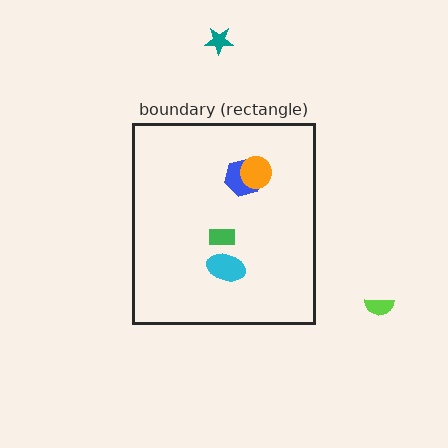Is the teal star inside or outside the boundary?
Outside.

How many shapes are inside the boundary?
4 inside, 2 outside.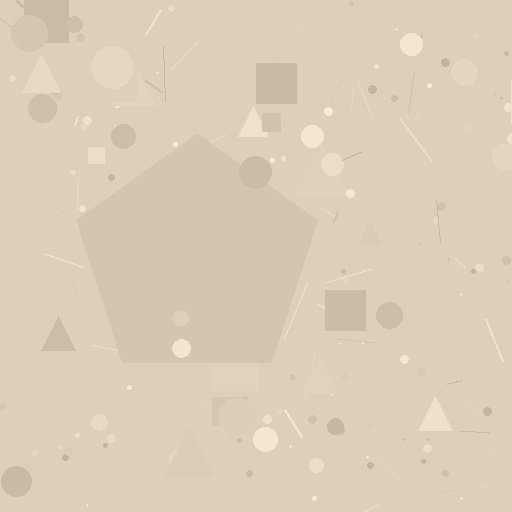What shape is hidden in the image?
A pentagon is hidden in the image.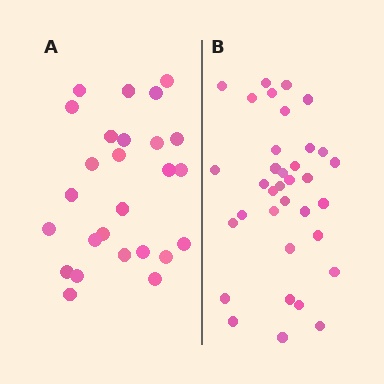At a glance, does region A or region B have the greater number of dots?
Region B (the right region) has more dots.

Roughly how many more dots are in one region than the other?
Region B has roughly 8 or so more dots than region A.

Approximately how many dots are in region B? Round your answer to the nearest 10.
About 40 dots. (The exact count is 35, which rounds to 40.)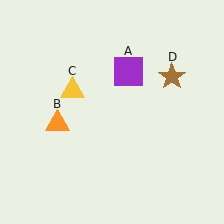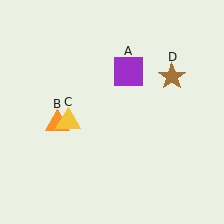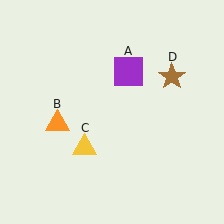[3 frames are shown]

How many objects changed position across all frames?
1 object changed position: yellow triangle (object C).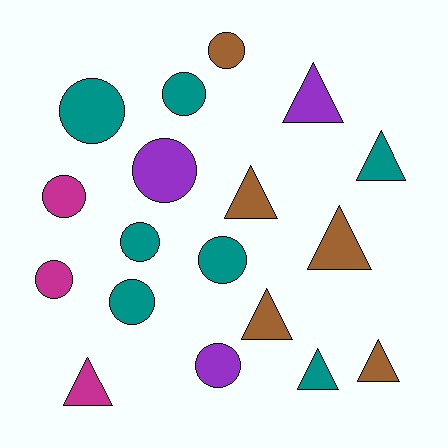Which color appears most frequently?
Teal, with 7 objects.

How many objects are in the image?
There are 18 objects.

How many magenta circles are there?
There are 2 magenta circles.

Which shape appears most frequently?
Circle, with 10 objects.